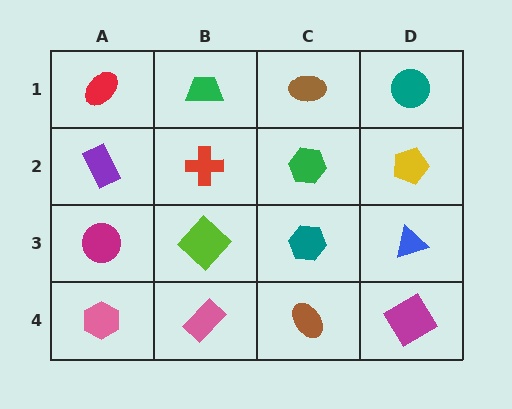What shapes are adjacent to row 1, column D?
A yellow pentagon (row 2, column D), a brown ellipse (row 1, column C).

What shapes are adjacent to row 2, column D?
A teal circle (row 1, column D), a blue triangle (row 3, column D), a green hexagon (row 2, column C).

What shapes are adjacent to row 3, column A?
A purple rectangle (row 2, column A), a pink hexagon (row 4, column A), a lime diamond (row 3, column B).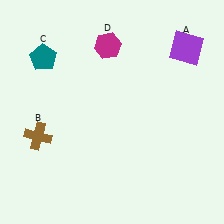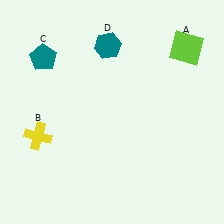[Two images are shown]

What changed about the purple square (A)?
In Image 1, A is purple. In Image 2, it changed to lime.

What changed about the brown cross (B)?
In Image 1, B is brown. In Image 2, it changed to yellow.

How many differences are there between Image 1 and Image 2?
There are 3 differences between the two images.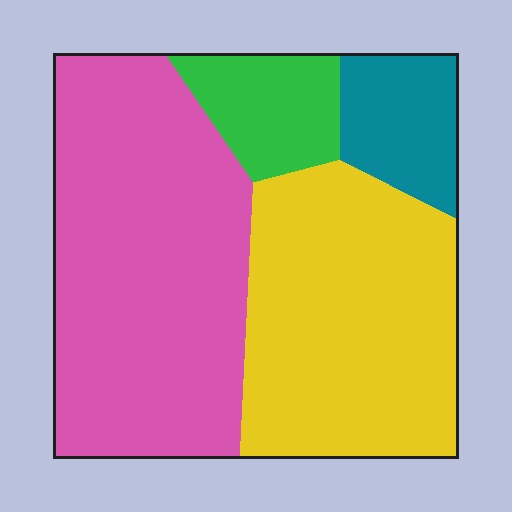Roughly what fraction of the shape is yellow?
Yellow takes up about three eighths (3/8) of the shape.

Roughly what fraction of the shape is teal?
Teal takes up about one tenth (1/10) of the shape.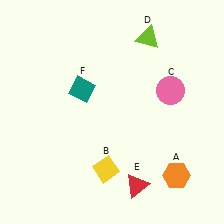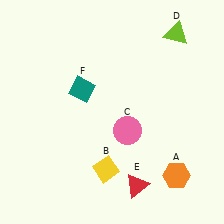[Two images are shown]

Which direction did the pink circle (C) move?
The pink circle (C) moved left.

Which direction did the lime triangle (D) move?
The lime triangle (D) moved right.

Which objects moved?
The objects that moved are: the pink circle (C), the lime triangle (D).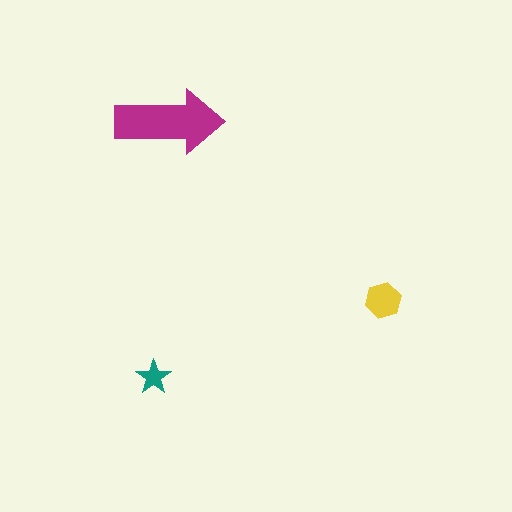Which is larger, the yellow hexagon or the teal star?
The yellow hexagon.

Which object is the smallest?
The teal star.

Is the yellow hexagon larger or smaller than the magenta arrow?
Smaller.